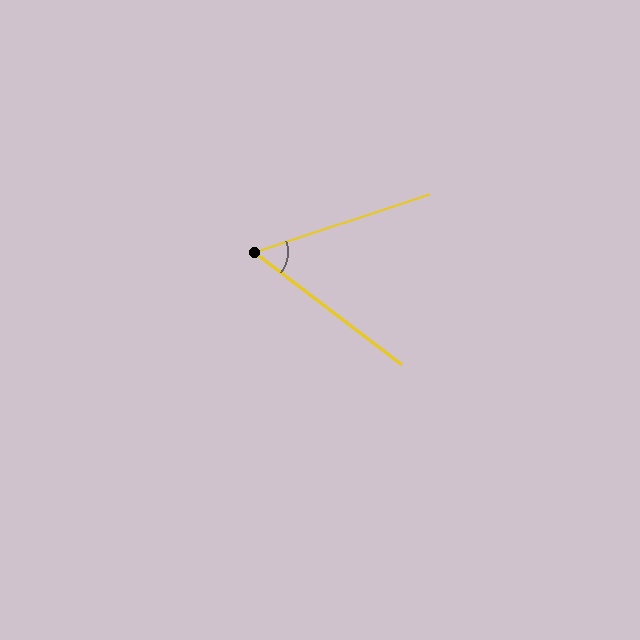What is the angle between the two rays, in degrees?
Approximately 56 degrees.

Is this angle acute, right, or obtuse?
It is acute.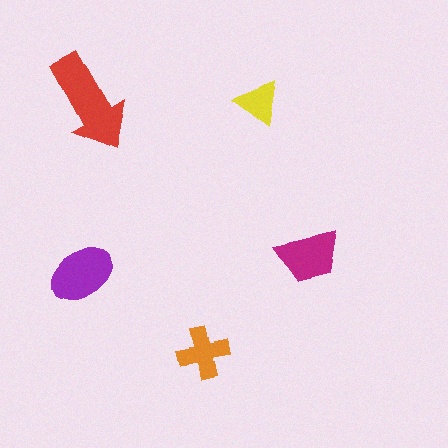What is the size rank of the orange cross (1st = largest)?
4th.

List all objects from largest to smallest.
The red arrow, the purple ellipse, the magenta trapezoid, the orange cross, the yellow triangle.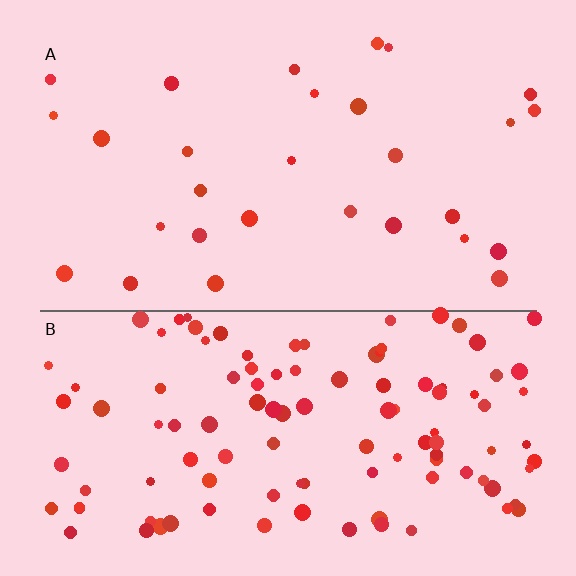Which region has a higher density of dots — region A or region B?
B (the bottom).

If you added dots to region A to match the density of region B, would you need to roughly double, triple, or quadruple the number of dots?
Approximately quadruple.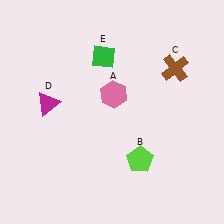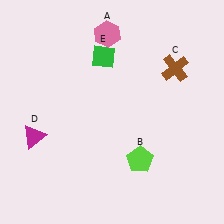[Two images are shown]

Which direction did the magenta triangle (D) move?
The magenta triangle (D) moved down.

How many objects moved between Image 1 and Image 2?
2 objects moved between the two images.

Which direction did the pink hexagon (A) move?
The pink hexagon (A) moved up.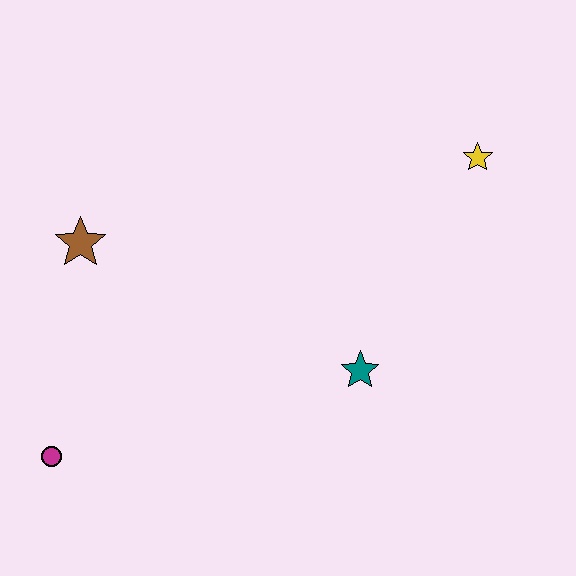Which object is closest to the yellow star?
The teal star is closest to the yellow star.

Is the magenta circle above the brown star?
No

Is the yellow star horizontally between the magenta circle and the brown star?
No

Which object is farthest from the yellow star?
The magenta circle is farthest from the yellow star.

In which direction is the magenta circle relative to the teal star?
The magenta circle is to the left of the teal star.